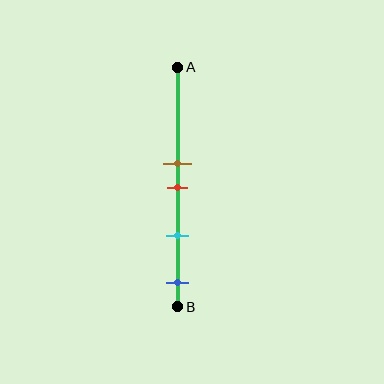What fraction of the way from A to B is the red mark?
The red mark is approximately 50% (0.5) of the way from A to B.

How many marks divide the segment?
There are 4 marks dividing the segment.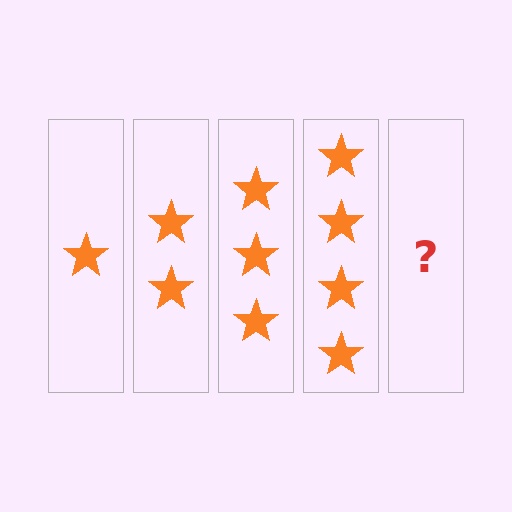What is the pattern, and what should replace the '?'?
The pattern is that each step adds one more star. The '?' should be 5 stars.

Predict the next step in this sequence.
The next step is 5 stars.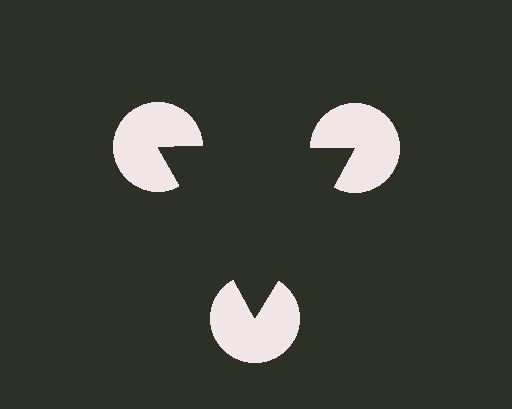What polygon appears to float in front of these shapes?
An illusory triangle — its edges are inferred from the aligned wedge cuts in the pac-man discs, not physically drawn.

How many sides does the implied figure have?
3 sides.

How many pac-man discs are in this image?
There are 3 — one at each vertex of the illusory triangle.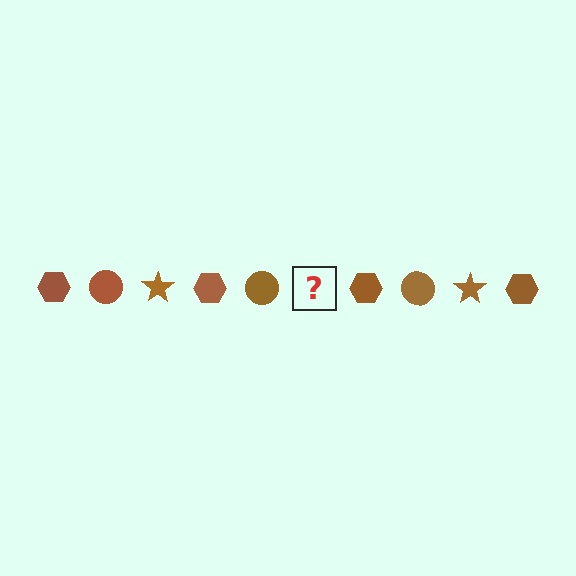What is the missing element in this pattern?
The missing element is a brown star.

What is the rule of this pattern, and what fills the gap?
The rule is that the pattern cycles through hexagon, circle, star shapes in brown. The gap should be filled with a brown star.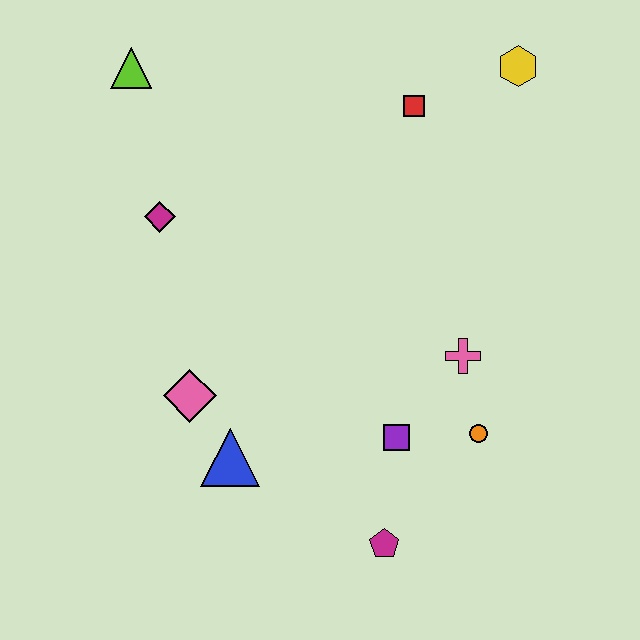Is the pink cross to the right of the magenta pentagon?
Yes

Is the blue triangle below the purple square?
Yes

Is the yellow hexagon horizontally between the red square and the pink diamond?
No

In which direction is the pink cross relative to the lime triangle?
The pink cross is to the right of the lime triangle.